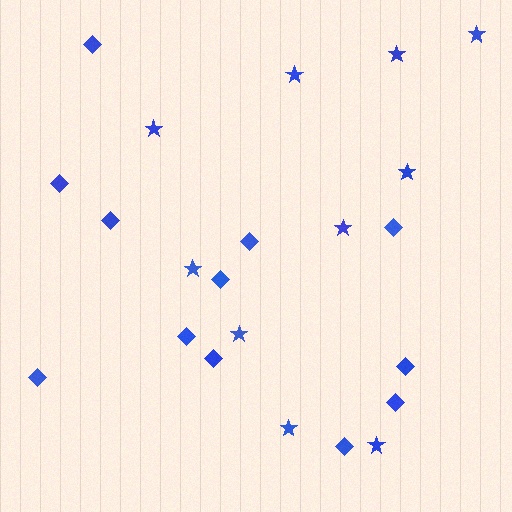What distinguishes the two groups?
There are 2 groups: one group of stars (10) and one group of diamonds (12).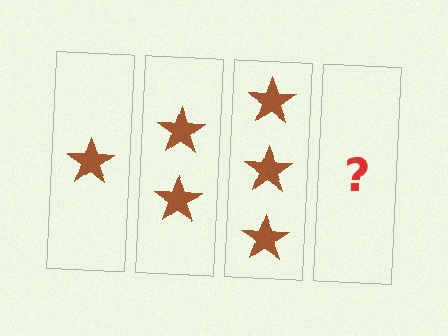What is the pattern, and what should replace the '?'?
The pattern is that each step adds one more star. The '?' should be 4 stars.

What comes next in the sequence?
The next element should be 4 stars.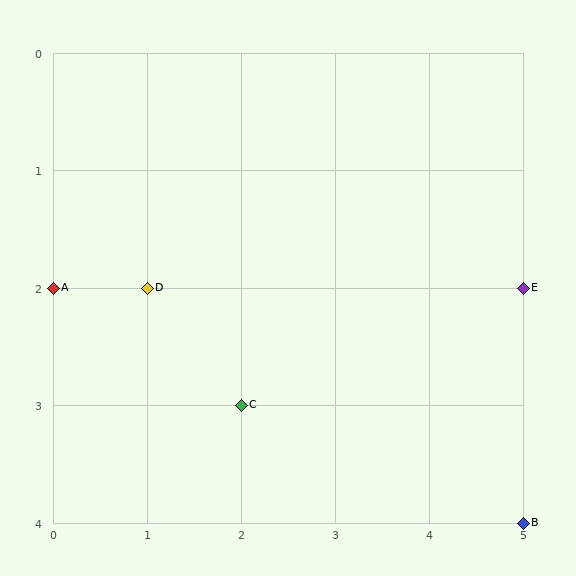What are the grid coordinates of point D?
Point D is at grid coordinates (1, 2).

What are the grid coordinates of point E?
Point E is at grid coordinates (5, 2).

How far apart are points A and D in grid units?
Points A and D are 1 column apart.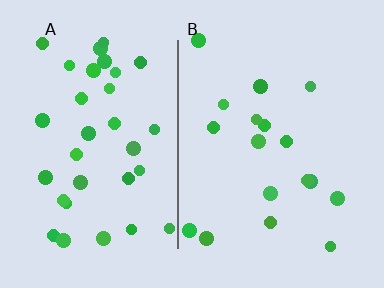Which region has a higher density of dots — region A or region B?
A (the left).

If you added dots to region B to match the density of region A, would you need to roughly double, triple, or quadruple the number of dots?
Approximately double.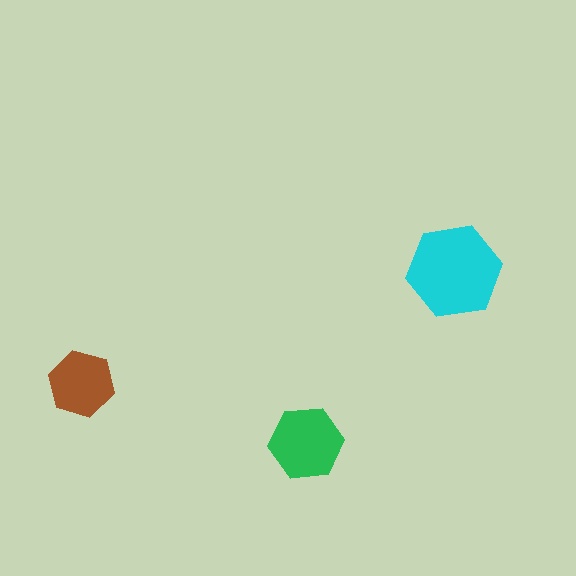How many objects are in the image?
There are 3 objects in the image.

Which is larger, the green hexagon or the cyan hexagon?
The cyan one.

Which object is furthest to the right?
The cyan hexagon is rightmost.